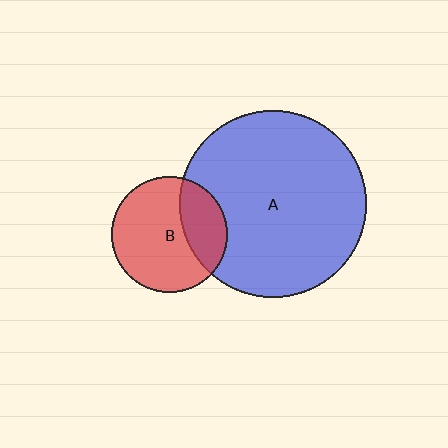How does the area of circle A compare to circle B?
Approximately 2.6 times.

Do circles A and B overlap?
Yes.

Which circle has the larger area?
Circle A (blue).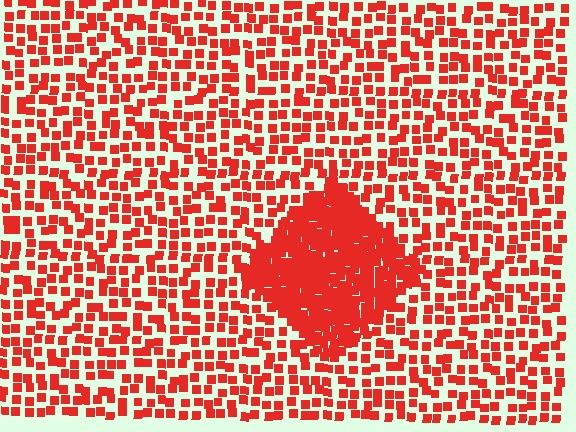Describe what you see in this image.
The image contains small red elements arranged at two different densities. A diamond-shaped region is visible where the elements are more densely packed than the surrounding area.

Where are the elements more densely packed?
The elements are more densely packed inside the diamond boundary.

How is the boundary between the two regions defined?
The boundary is defined by a change in element density (approximately 2.7x ratio). All elements are the same color, size, and shape.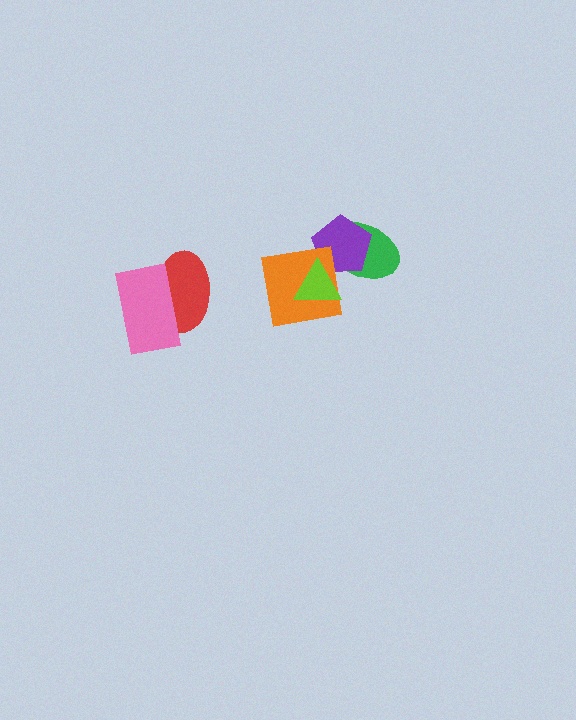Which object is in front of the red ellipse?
The pink rectangle is in front of the red ellipse.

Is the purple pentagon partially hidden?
Yes, it is partially covered by another shape.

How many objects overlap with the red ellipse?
1 object overlaps with the red ellipse.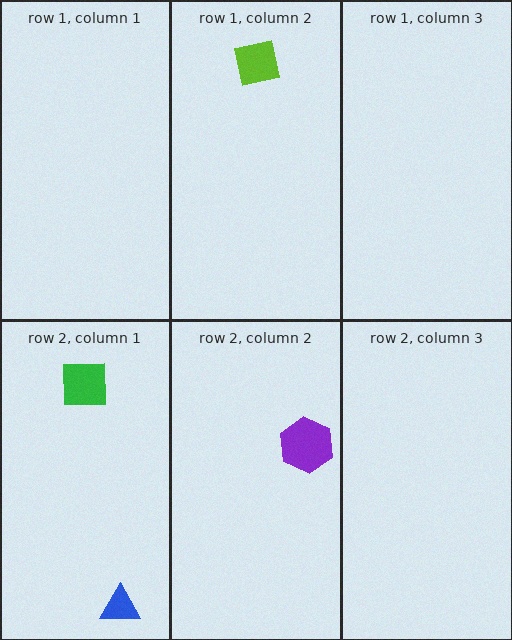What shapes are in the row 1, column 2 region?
The lime square.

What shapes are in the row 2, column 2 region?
The purple hexagon.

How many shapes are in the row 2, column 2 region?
1.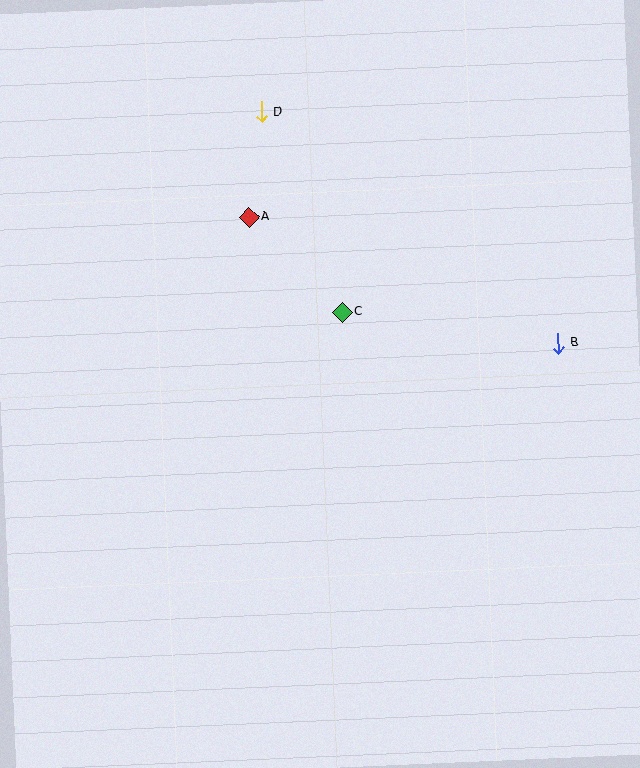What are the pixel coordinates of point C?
Point C is at (342, 312).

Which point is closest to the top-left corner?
Point D is closest to the top-left corner.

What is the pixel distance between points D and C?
The distance between D and C is 216 pixels.